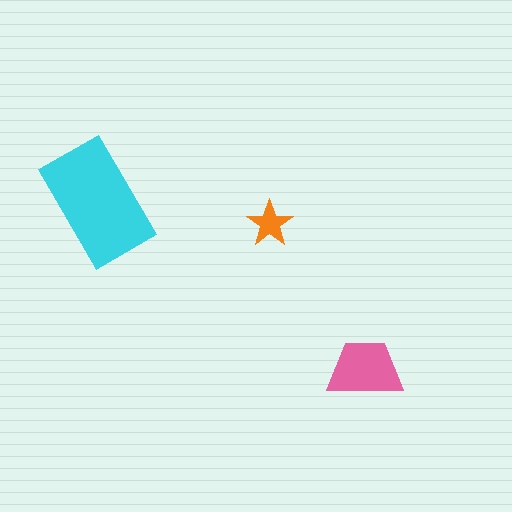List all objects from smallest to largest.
The orange star, the pink trapezoid, the cyan rectangle.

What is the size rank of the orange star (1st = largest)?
3rd.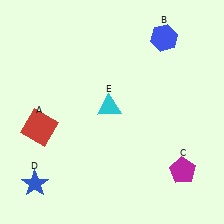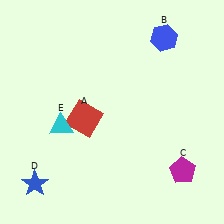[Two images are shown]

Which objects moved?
The objects that moved are: the red square (A), the cyan triangle (E).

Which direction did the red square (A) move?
The red square (A) moved right.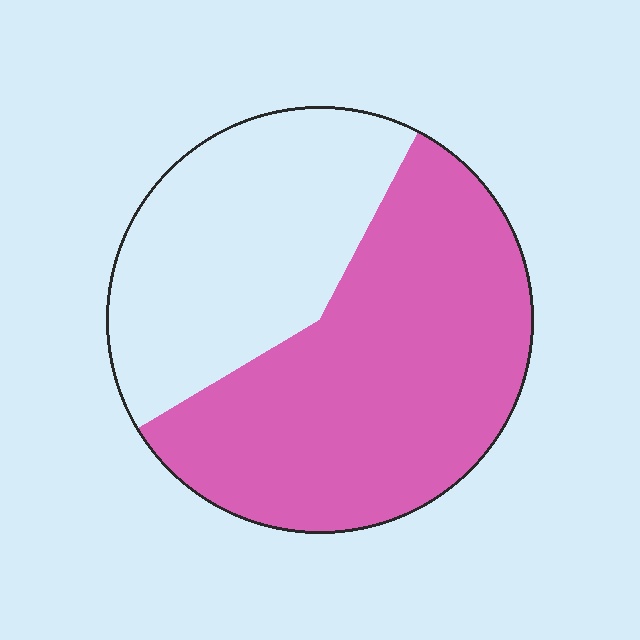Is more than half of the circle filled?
Yes.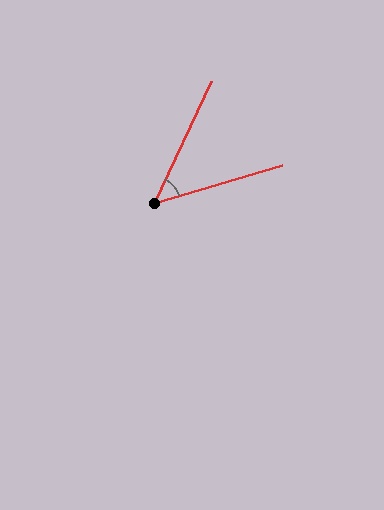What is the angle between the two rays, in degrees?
Approximately 48 degrees.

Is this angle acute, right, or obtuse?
It is acute.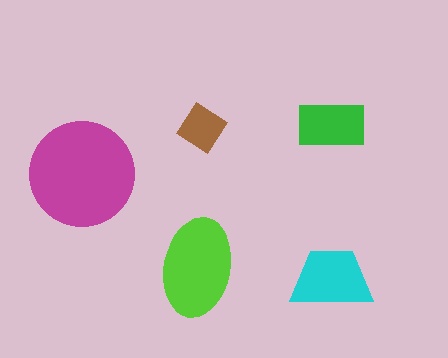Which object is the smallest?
The brown diamond.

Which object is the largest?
The magenta circle.